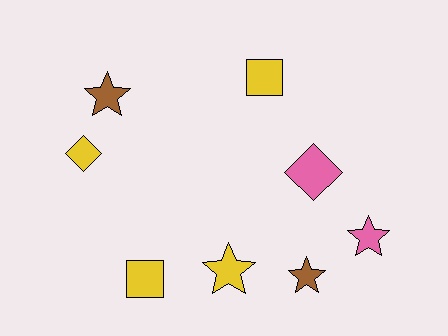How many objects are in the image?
There are 8 objects.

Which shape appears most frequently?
Star, with 4 objects.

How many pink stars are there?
There is 1 pink star.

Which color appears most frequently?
Yellow, with 4 objects.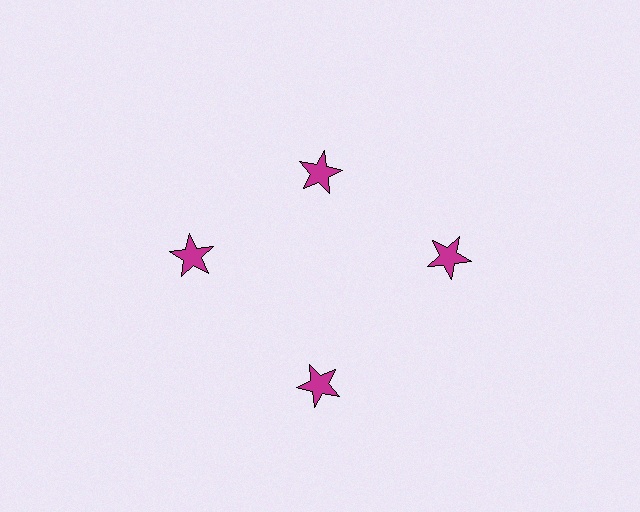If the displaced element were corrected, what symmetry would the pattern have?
It would have 4-fold rotational symmetry — the pattern would map onto itself every 90 degrees.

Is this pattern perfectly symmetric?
No. The 4 magenta stars are arranged in a ring, but one element near the 12 o'clock position is pulled inward toward the center, breaking the 4-fold rotational symmetry.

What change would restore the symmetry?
The symmetry would be restored by moving it outward, back onto the ring so that all 4 stars sit at equal angles and equal distance from the center.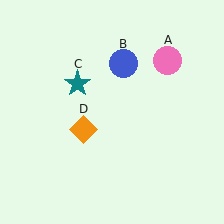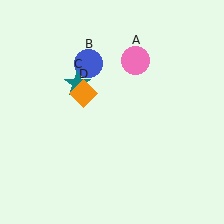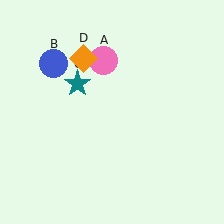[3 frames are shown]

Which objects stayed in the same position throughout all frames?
Teal star (object C) remained stationary.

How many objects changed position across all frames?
3 objects changed position: pink circle (object A), blue circle (object B), orange diamond (object D).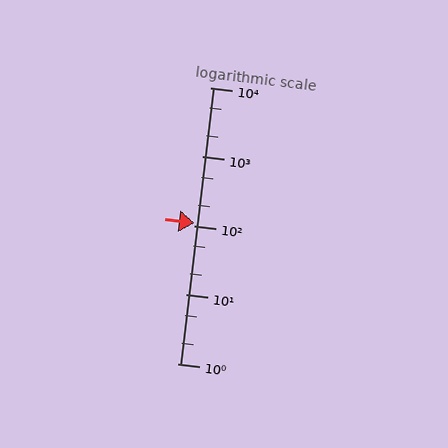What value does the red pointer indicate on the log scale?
The pointer indicates approximately 110.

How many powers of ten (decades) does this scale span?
The scale spans 4 decades, from 1 to 10000.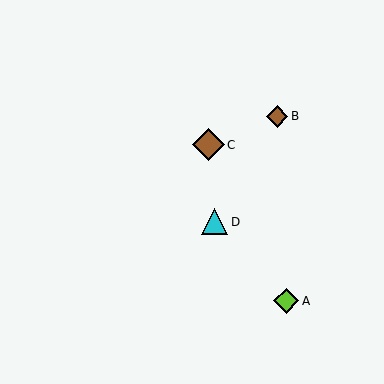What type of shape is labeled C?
Shape C is a brown diamond.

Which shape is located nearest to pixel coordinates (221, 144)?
The brown diamond (labeled C) at (208, 145) is nearest to that location.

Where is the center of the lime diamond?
The center of the lime diamond is at (286, 301).